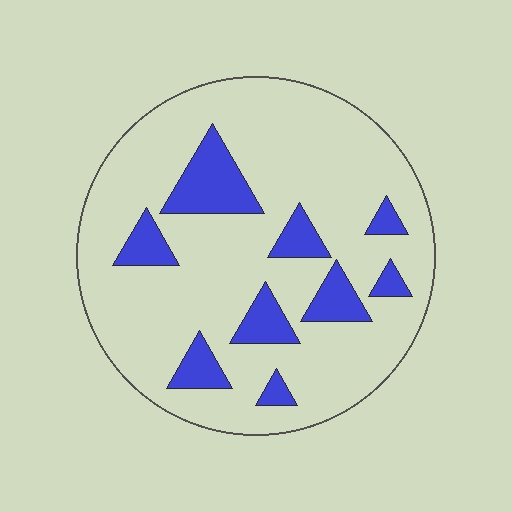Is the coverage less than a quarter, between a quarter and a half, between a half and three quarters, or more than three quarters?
Less than a quarter.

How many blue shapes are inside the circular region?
9.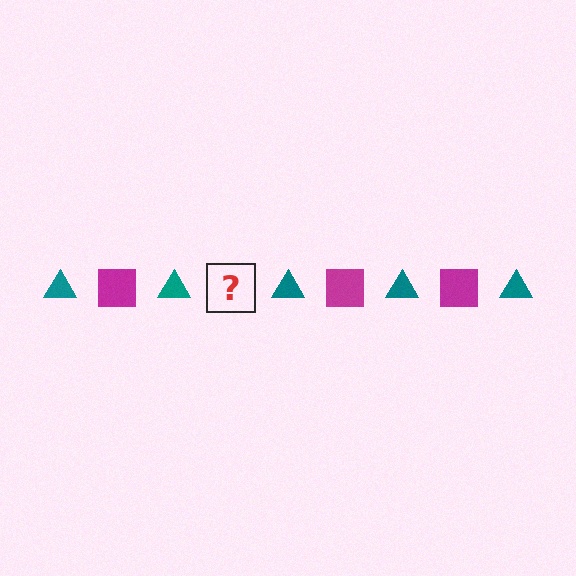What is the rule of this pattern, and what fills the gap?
The rule is that the pattern alternates between teal triangle and magenta square. The gap should be filled with a magenta square.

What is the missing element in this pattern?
The missing element is a magenta square.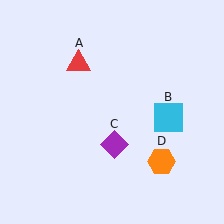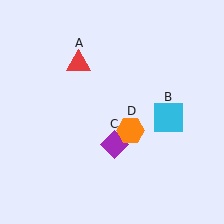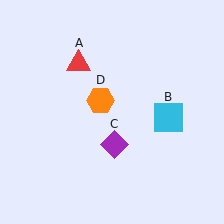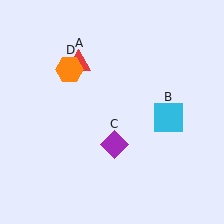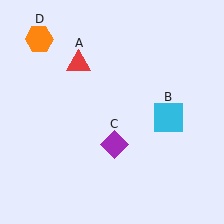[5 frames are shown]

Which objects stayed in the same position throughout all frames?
Red triangle (object A) and cyan square (object B) and purple diamond (object C) remained stationary.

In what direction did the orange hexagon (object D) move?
The orange hexagon (object D) moved up and to the left.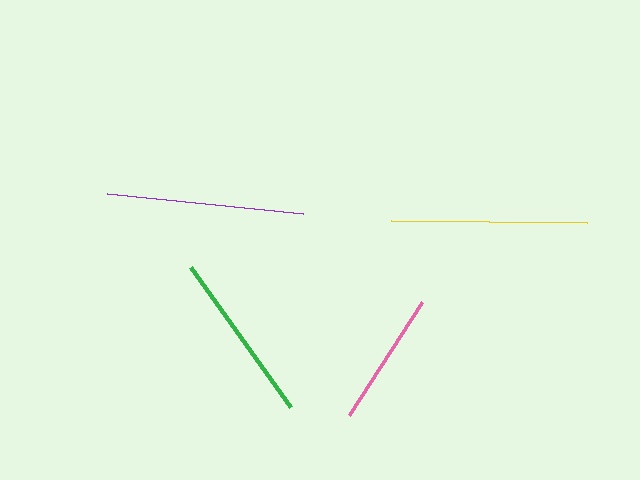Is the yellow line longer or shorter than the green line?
The yellow line is longer than the green line.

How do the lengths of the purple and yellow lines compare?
The purple and yellow lines are approximately the same length.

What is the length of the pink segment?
The pink segment is approximately 135 pixels long.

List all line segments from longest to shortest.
From longest to shortest: purple, yellow, green, pink.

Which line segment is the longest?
The purple line is the longest at approximately 197 pixels.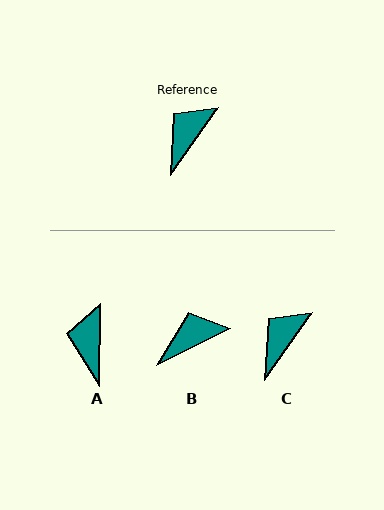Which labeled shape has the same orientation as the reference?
C.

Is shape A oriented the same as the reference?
No, it is off by about 35 degrees.